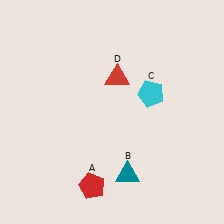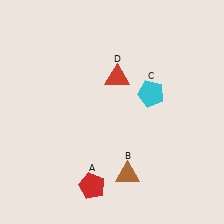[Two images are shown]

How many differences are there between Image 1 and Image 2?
There is 1 difference between the two images.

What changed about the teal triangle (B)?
In Image 1, B is teal. In Image 2, it changed to brown.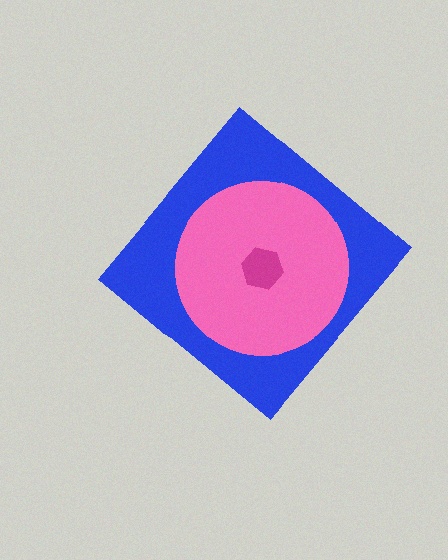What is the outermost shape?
The blue diamond.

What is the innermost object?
The magenta hexagon.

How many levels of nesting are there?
3.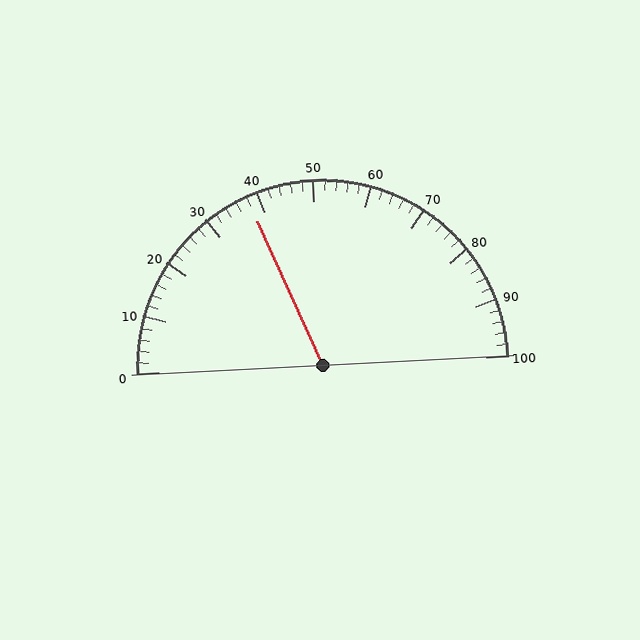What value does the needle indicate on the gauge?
The needle indicates approximately 38.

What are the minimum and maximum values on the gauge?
The gauge ranges from 0 to 100.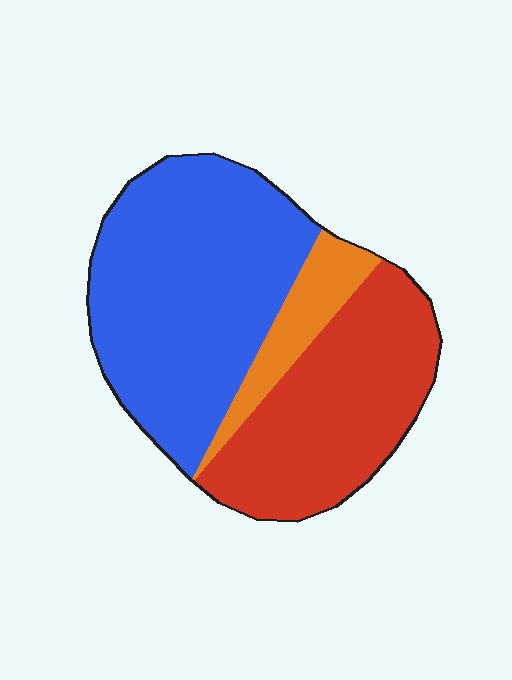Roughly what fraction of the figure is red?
Red covers 37% of the figure.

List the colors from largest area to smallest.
From largest to smallest: blue, red, orange.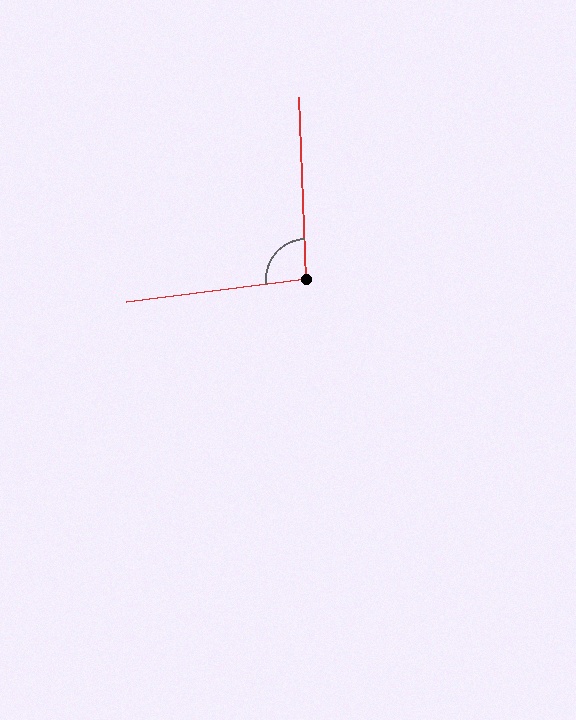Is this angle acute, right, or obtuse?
It is approximately a right angle.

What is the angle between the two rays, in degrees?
Approximately 95 degrees.